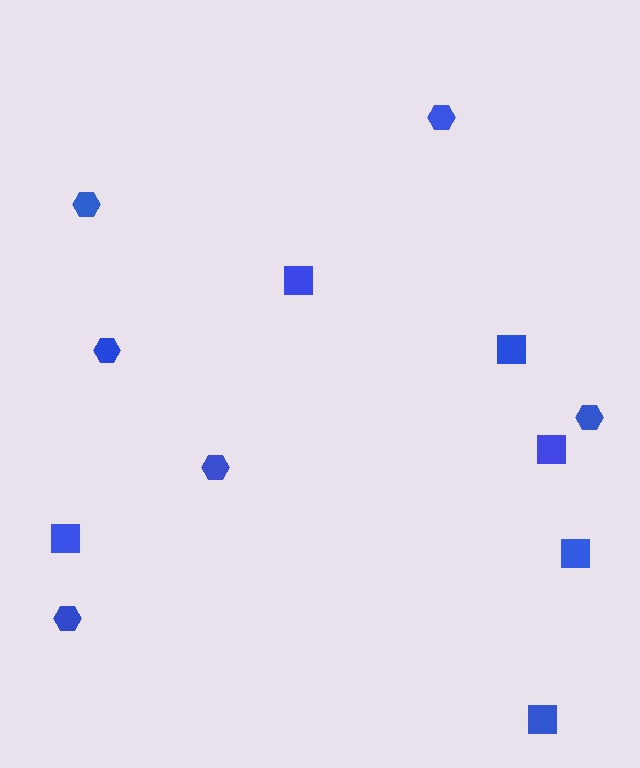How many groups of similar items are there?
There are 2 groups: one group of squares (6) and one group of hexagons (6).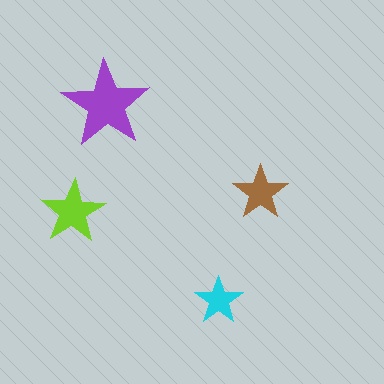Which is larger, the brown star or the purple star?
The purple one.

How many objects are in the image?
There are 4 objects in the image.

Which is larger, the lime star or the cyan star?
The lime one.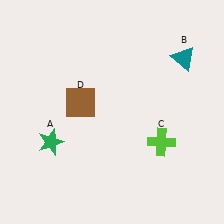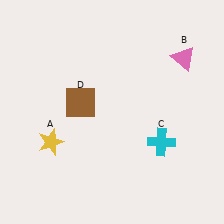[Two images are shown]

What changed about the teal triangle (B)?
In Image 1, B is teal. In Image 2, it changed to pink.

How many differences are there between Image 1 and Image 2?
There are 3 differences between the two images.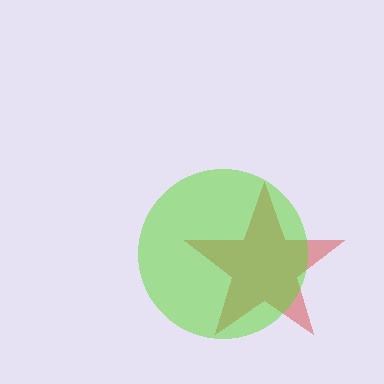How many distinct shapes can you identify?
There are 2 distinct shapes: a red star, a lime circle.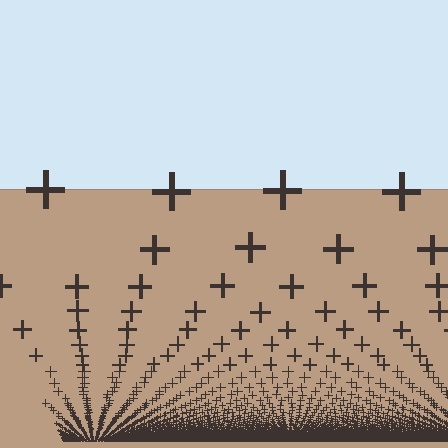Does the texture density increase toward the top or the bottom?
Density increases toward the bottom.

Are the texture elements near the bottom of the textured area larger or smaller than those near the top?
Smaller. The gradient is inverted — elements near the bottom are smaller and denser.